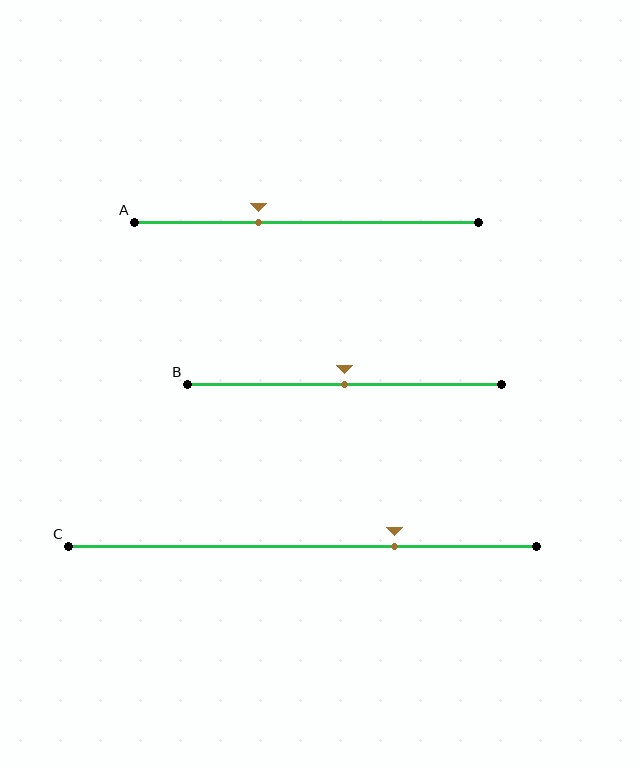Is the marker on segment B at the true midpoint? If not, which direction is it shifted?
Yes, the marker on segment B is at the true midpoint.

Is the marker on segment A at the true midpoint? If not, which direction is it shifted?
No, the marker on segment A is shifted to the left by about 14% of the segment length.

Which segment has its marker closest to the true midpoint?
Segment B has its marker closest to the true midpoint.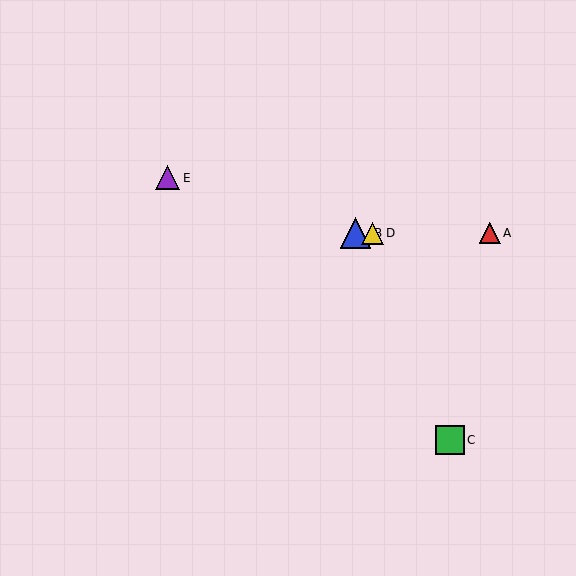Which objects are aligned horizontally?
Objects A, B, D are aligned horizontally.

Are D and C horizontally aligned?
No, D is at y≈233 and C is at y≈440.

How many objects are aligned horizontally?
3 objects (A, B, D) are aligned horizontally.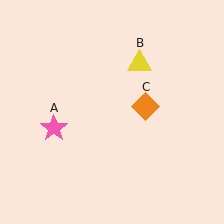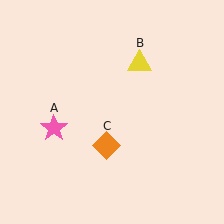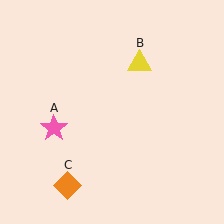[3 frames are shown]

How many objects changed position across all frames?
1 object changed position: orange diamond (object C).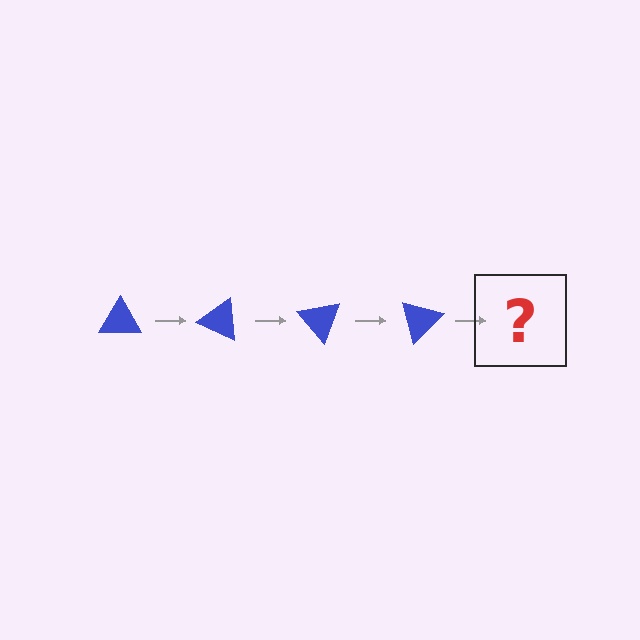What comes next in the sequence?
The next element should be a blue triangle rotated 100 degrees.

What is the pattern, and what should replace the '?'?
The pattern is that the triangle rotates 25 degrees each step. The '?' should be a blue triangle rotated 100 degrees.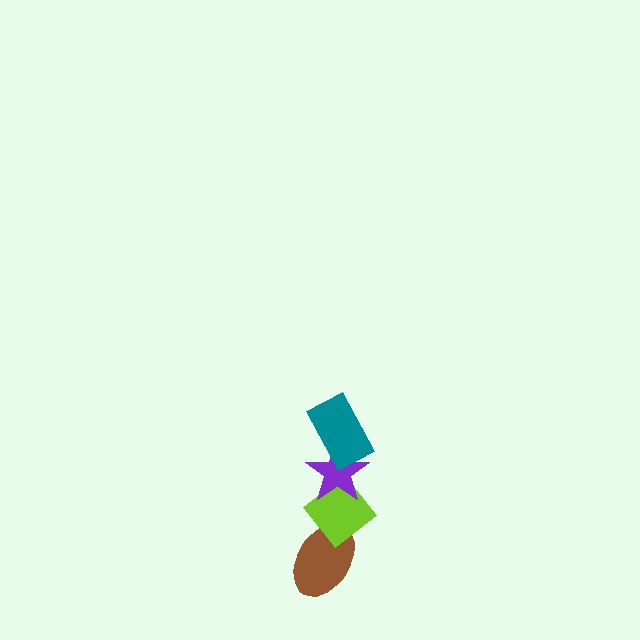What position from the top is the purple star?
The purple star is 2nd from the top.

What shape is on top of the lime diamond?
The purple star is on top of the lime diamond.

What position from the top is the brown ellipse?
The brown ellipse is 4th from the top.